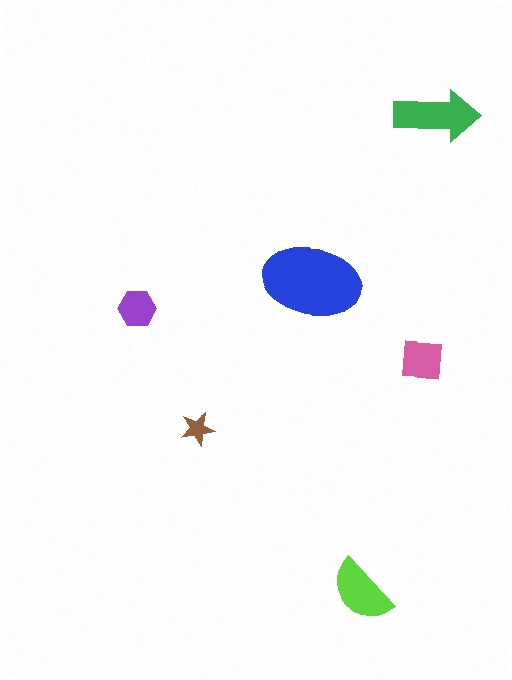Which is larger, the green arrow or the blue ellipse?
The blue ellipse.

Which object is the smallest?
The brown star.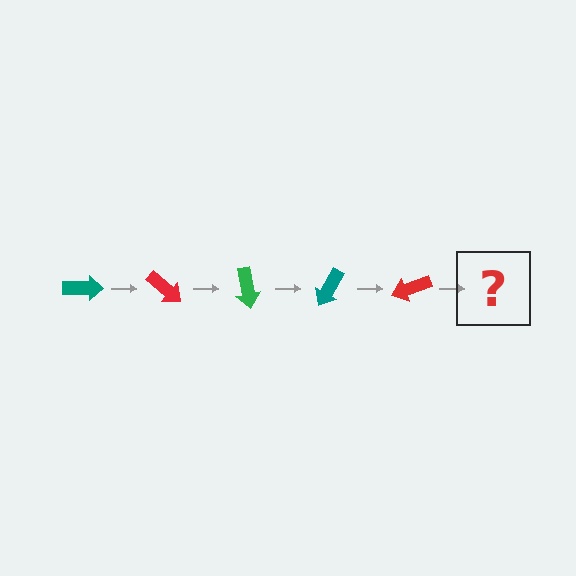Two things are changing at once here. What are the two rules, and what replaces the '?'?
The two rules are that it rotates 40 degrees each step and the color cycles through teal, red, and green. The '?' should be a green arrow, rotated 200 degrees from the start.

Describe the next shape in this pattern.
It should be a green arrow, rotated 200 degrees from the start.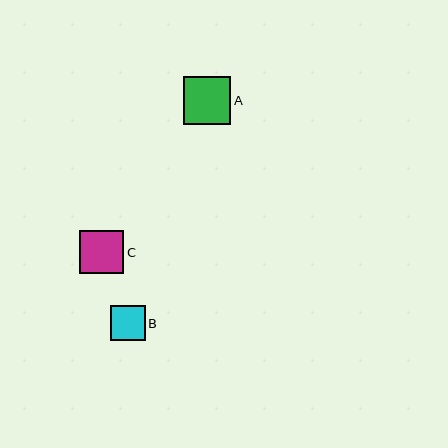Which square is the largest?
Square A is the largest with a size of approximately 47 pixels.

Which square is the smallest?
Square B is the smallest with a size of approximately 35 pixels.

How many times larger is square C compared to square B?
Square C is approximately 1.3 times the size of square B.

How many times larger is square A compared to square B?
Square A is approximately 1.4 times the size of square B.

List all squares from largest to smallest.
From largest to smallest: A, C, B.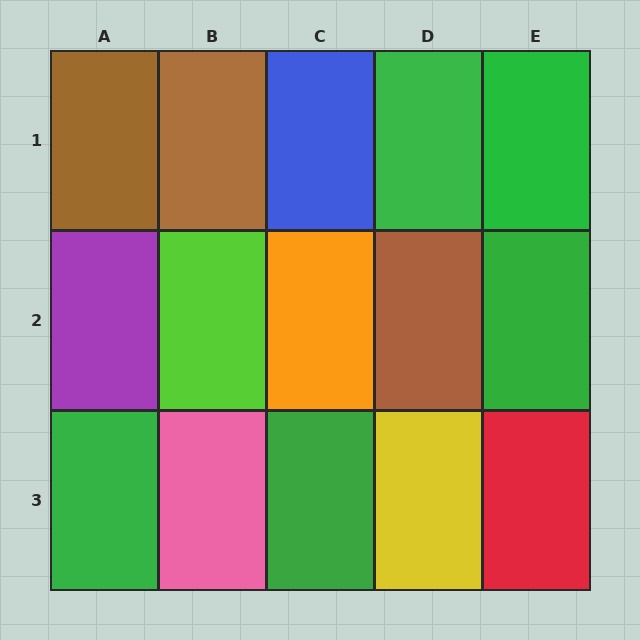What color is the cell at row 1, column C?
Blue.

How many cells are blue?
1 cell is blue.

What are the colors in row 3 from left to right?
Green, pink, green, yellow, red.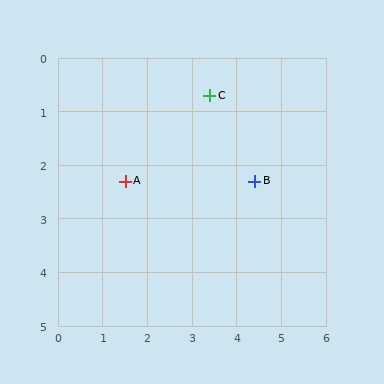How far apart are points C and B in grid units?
Points C and B are about 1.9 grid units apart.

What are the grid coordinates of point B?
Point B is at approximately (4.4, 2.3).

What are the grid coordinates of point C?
Point C is at approximately (3.4, 0.7).